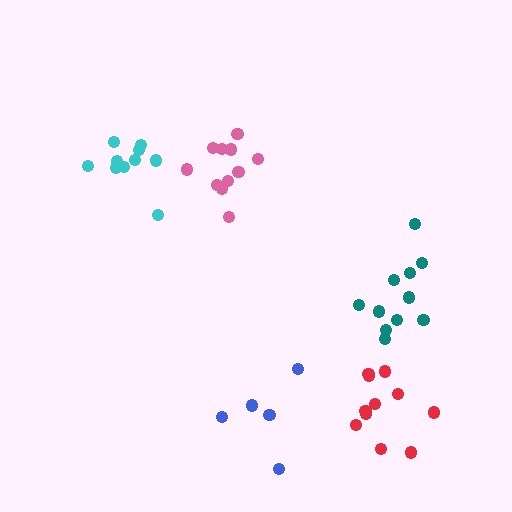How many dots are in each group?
Group 1: 5 dots, Group 2: 11 dots, Group 3: 11 dots, Group 4: 10 dots, Group 5: 11 dots (48 total).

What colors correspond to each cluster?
The clusters are colored: blue, teal, red, cyan, pink.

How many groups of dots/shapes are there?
There are 5 groups.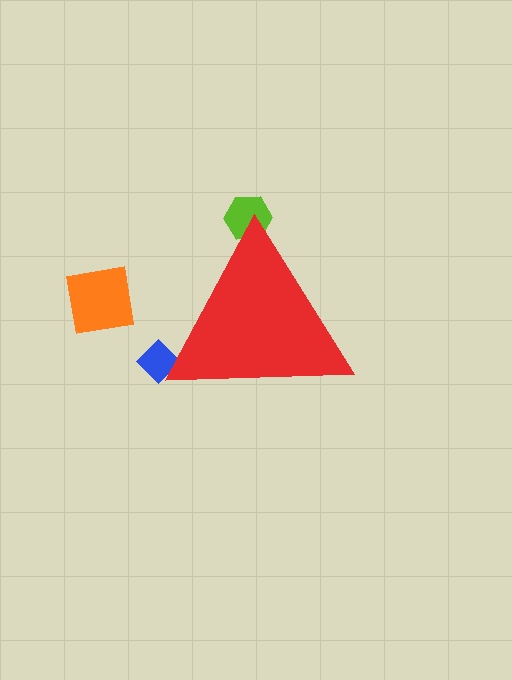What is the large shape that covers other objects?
A red triangle.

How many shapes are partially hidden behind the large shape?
2 shapes are partially hidden.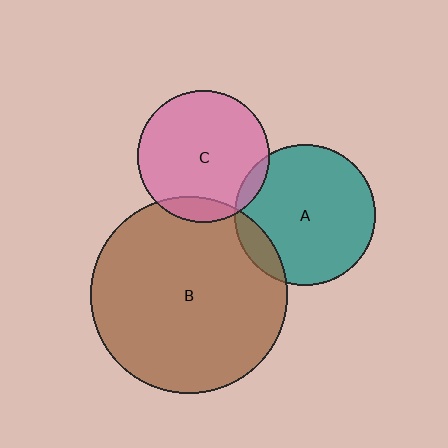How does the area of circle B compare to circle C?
Approximately 2.2 times.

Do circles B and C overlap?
Yes.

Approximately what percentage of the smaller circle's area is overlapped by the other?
Approximately 10%.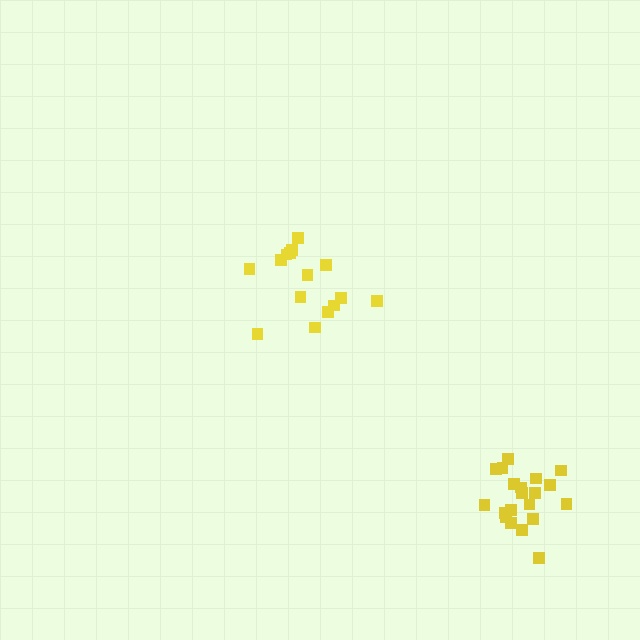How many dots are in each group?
Group 1: 15 dots, Group 2: 20 dots (35 total).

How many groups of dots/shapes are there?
There are 2 groups.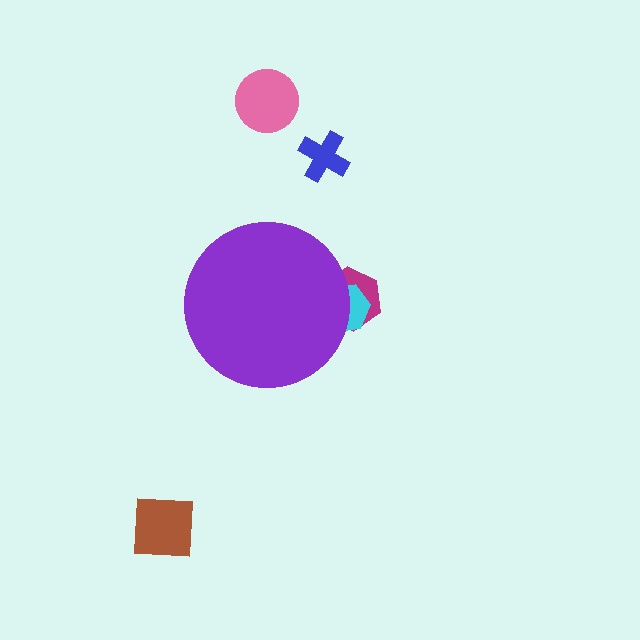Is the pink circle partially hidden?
No, the pink circle is fully visible.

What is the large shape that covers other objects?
A purple circle.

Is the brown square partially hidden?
No, the brown square is fully visible.